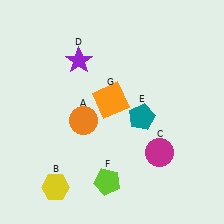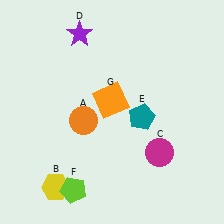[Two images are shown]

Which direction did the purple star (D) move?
The purple star (D) moved up.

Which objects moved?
The objects that moved are: the purple star (D), the lime pentagon (F).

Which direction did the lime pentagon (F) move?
The lime pentagon (F) moved left.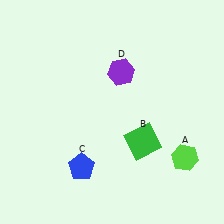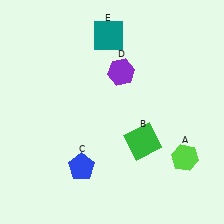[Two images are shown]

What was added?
A teal square (E) was added in Image 2.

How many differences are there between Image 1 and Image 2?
There is 1 difference between the two images.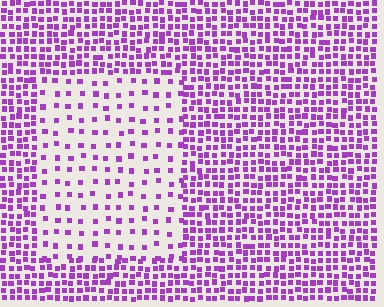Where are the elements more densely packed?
The elements are more densely packed outside the rectangle boundary.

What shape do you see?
I see a rectangle.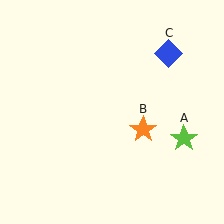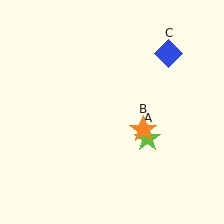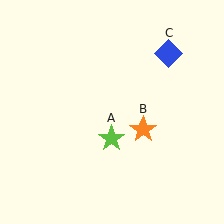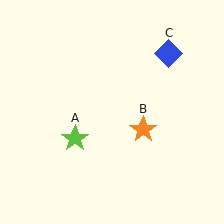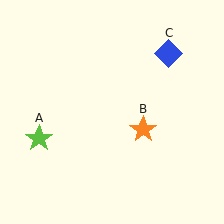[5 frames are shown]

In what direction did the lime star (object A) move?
The lime star (object A) moved left.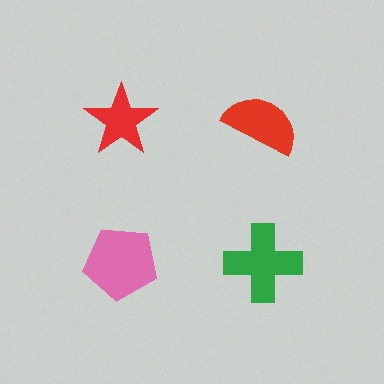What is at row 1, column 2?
A red semicircle.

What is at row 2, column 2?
A green cross.